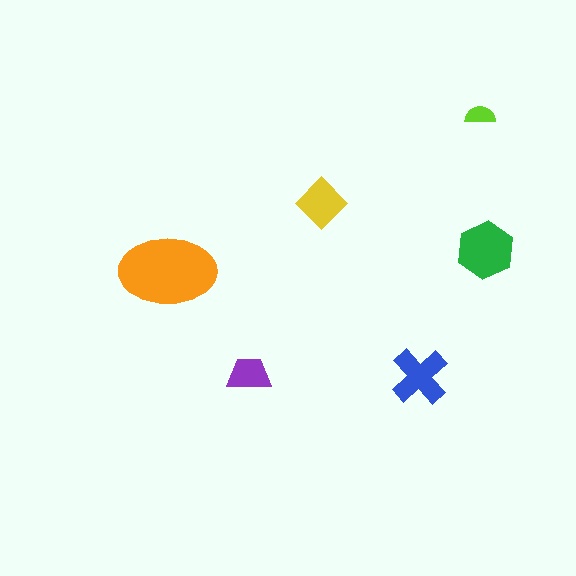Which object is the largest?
The orange ellipse.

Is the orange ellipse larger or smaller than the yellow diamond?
Larger.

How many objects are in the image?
There are 6 objects in the image.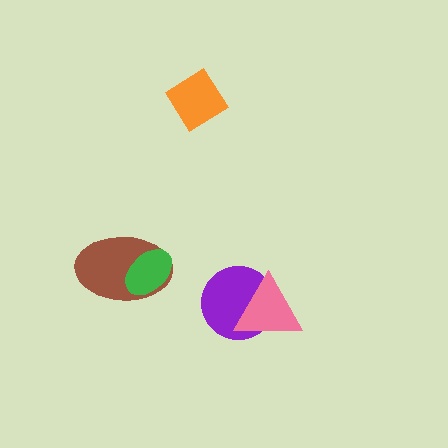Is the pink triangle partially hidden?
No, no other shape covers it.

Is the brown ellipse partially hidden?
Yes, it is partially covered by another shape.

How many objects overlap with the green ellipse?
1 object overlaps with the green ellipse.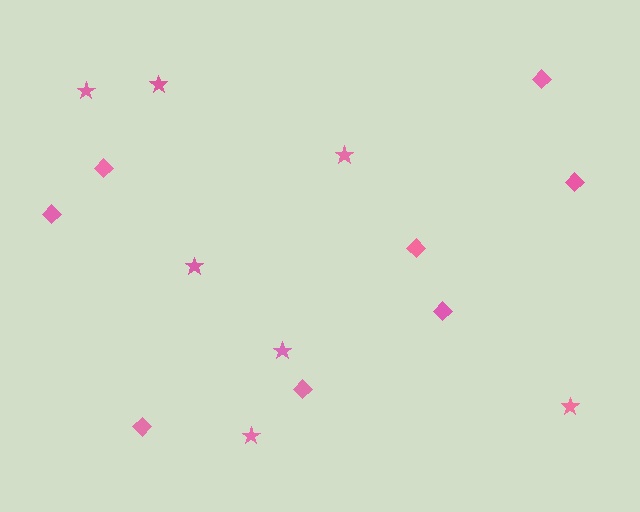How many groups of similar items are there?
There are 2 groups: one group of diamonds (8) and one group of stars (7).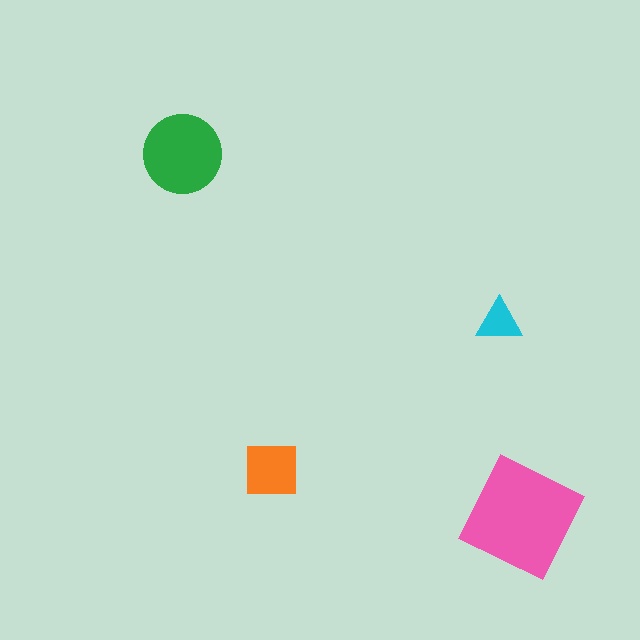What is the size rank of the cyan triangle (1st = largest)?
4th.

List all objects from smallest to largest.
The cyan triangle, the orange square, the green circle, the pink square.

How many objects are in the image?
There are 4 objects in the image.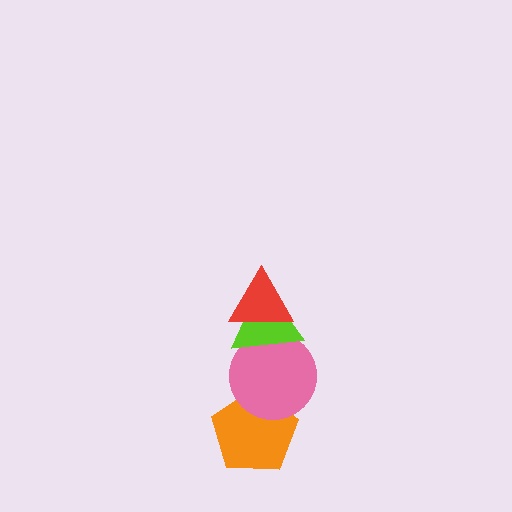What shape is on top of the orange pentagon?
The pink circle is on top of the orange pentagon.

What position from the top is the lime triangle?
The lime triangle is 2nd from the top.